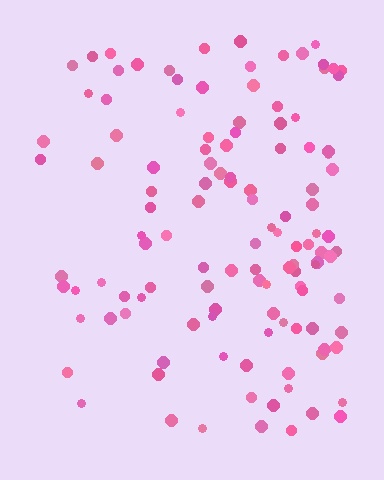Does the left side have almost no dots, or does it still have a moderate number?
Still a moderate number, just noticeably fewer than the right.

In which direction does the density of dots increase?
From left to right, with the right side densest.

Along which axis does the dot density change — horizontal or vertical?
Horizontal.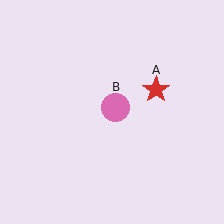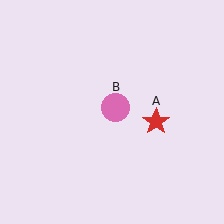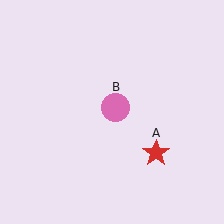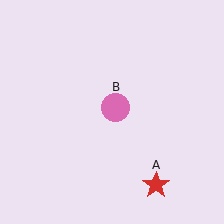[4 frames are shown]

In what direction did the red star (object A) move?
The red star (object A) moved down.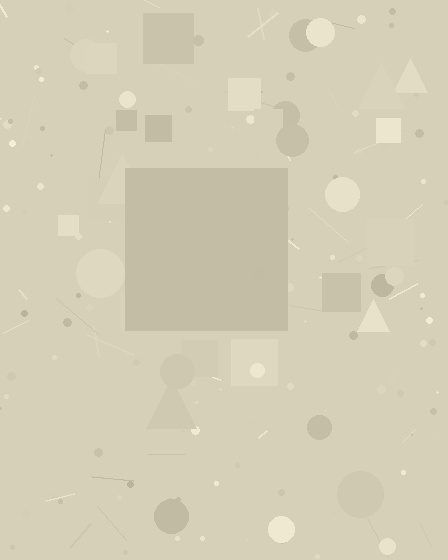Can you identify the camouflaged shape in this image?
The camouflaged shape is a square.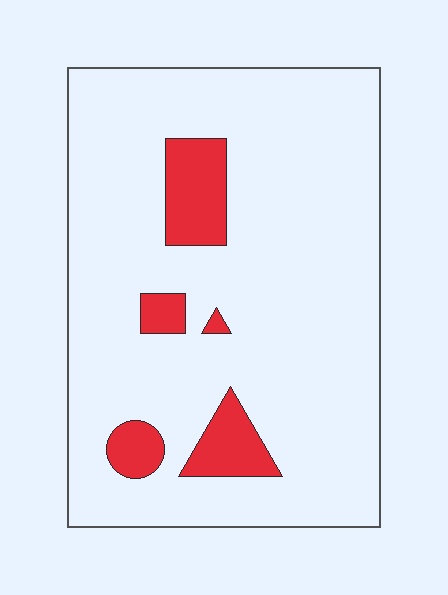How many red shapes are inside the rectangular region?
5.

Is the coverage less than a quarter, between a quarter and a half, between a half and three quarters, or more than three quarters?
Less than a quarter.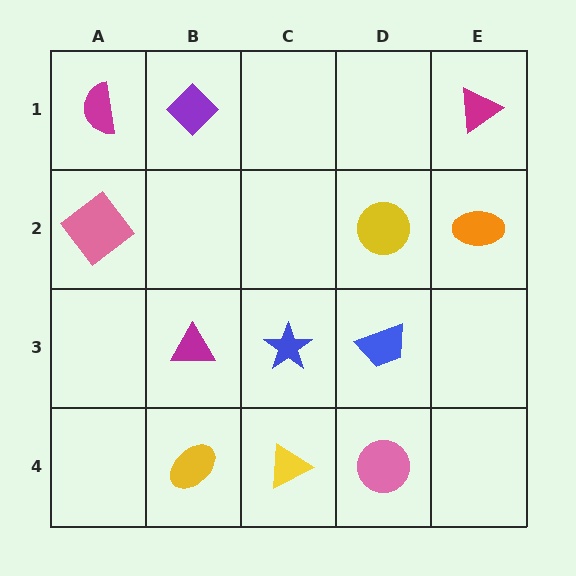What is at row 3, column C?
A blue star.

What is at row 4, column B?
A yellow ellipse.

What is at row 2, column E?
An orange ellipse.